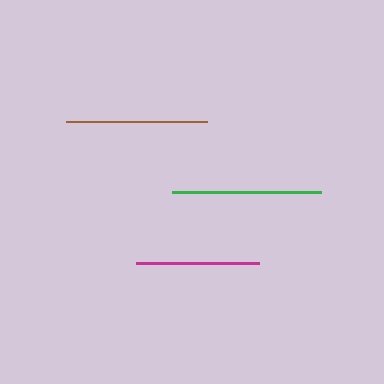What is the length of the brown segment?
The brown segment is approximately 142 pixels long.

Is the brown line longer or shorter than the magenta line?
The brown line is longer than the magenta line.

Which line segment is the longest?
The green line is the longest at approximately 149 pixels.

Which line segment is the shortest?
The magenta line is the shortest at approximately 122 pixels.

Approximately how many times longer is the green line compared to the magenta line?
The green line is approximately 1.2 times the length of the magenta line.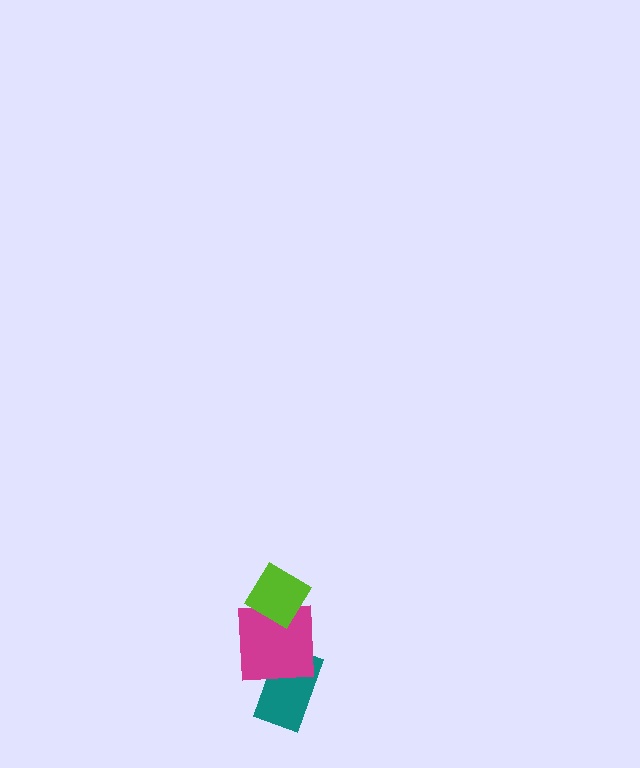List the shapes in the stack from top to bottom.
From top to bottom: the lime diamond, the magenta square, the teal rectangle.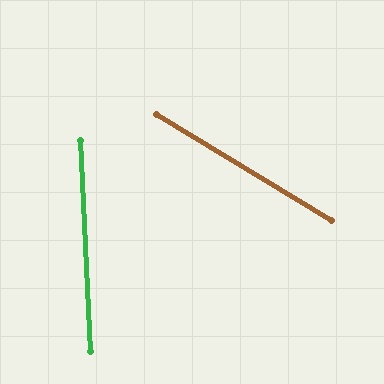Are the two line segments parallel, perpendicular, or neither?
Neither parallel nor perpendicular — they differ by about 56°.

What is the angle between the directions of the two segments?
Approximately 56 degrees.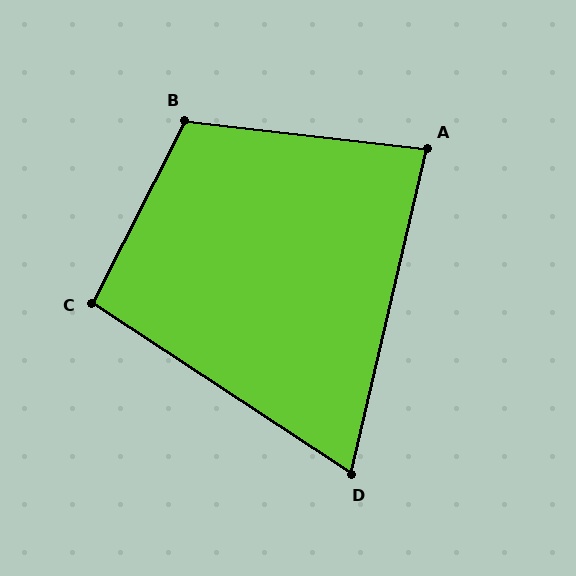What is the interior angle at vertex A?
Approximately 83 degrees (acute).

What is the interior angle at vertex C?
Approximately 97 degrees (obtuse).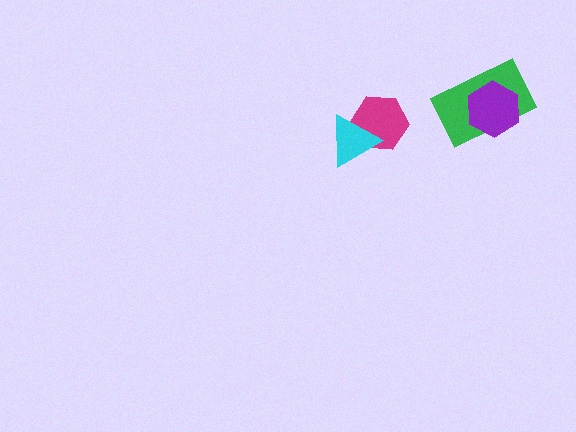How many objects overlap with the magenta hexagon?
1 object overlaps with the magenta hexagon.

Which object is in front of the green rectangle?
The purple hexagon is in front of the green rectangle.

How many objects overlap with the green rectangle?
1 object overlaps with the green rectangle.